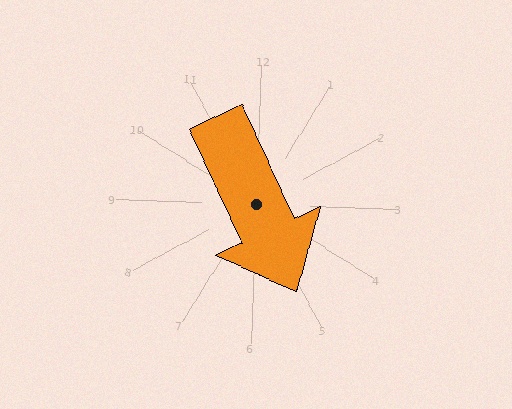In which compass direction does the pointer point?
Southeast.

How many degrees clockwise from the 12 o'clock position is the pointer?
Approximately 153 degrees.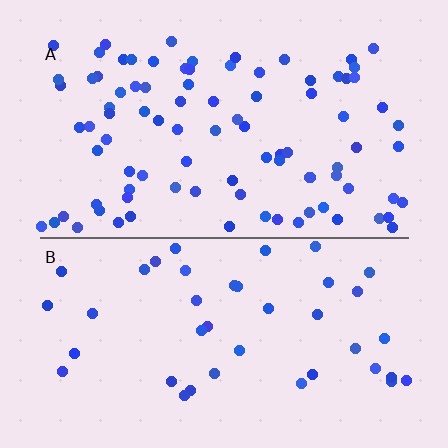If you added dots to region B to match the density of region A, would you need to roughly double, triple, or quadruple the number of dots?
Approximately double.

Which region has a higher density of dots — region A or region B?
A (the top).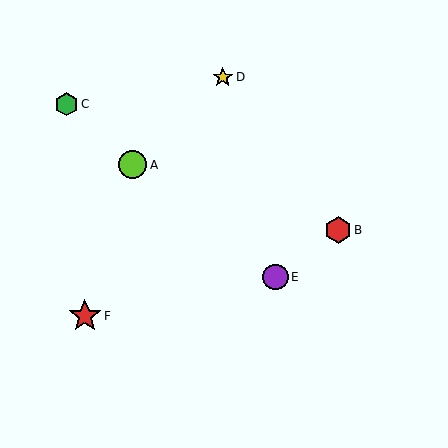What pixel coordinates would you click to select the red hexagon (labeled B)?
Click at (338, 230) to select the red hexagon B.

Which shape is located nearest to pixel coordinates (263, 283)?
The purple circle (labeled E) at (276, 277) is nearest to that location.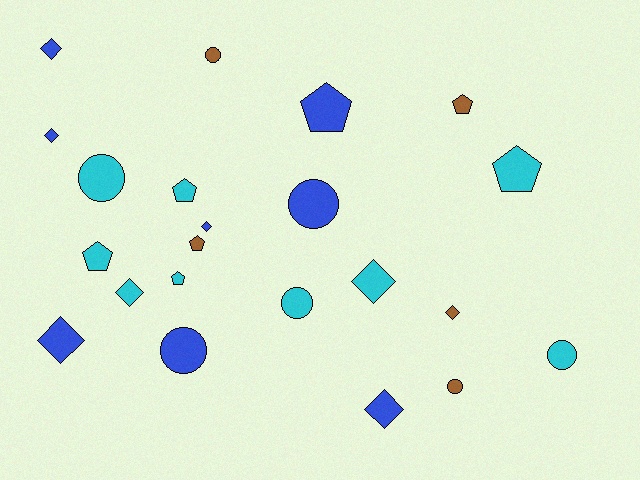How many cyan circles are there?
There are 3 cyan circles.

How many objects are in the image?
There are 22 objects.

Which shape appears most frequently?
Diamond, with 8 objects.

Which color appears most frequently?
Cyan, with 9 objects.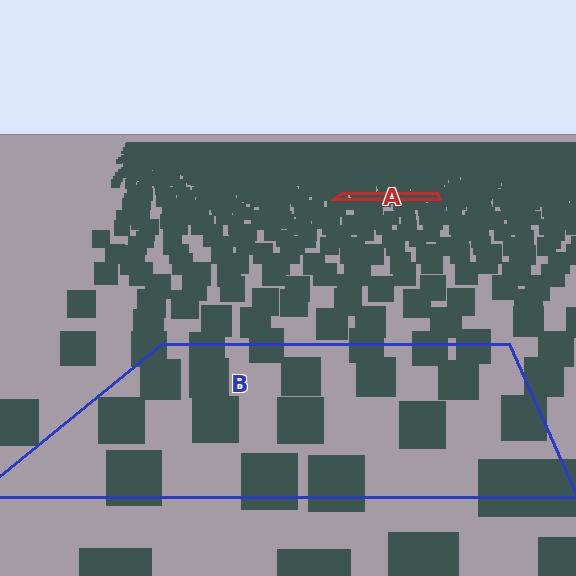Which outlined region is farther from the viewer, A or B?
Region A is farther from the viewer — the texture elements inside it appear smaller and more densely packed.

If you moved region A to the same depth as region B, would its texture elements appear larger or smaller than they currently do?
They would appear larger. At a closer depth, the same texture elements are projected at a bigger on-screen size.